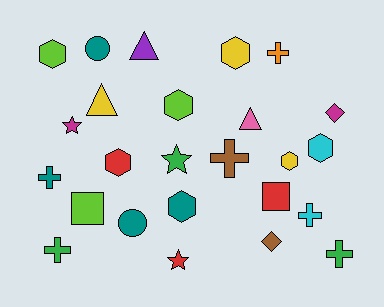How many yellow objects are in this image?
There are 3 yellow objects.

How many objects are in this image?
There are 25 objects.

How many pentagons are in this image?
There are no pentagons.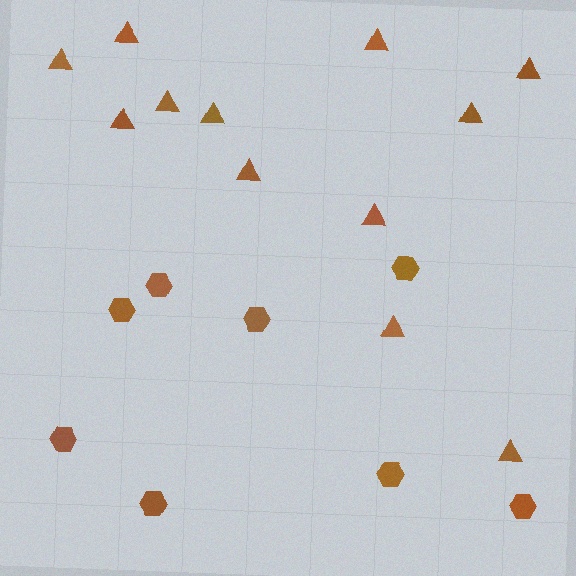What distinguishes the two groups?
There are 2 groups: one group of hexagons (8) and one group of triangles (12).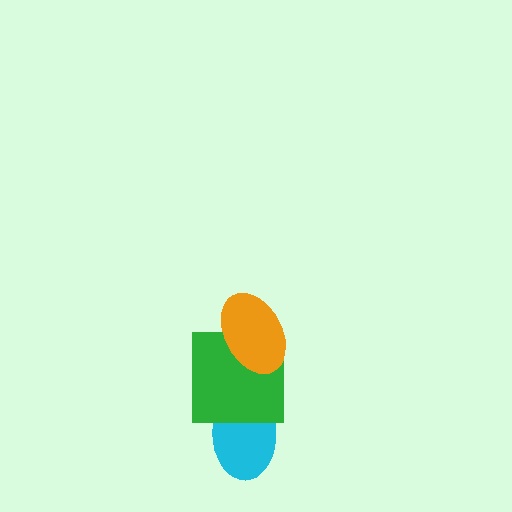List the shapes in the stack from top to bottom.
From top to bottom: the orange ellipse, the green square, the cyan ellipse.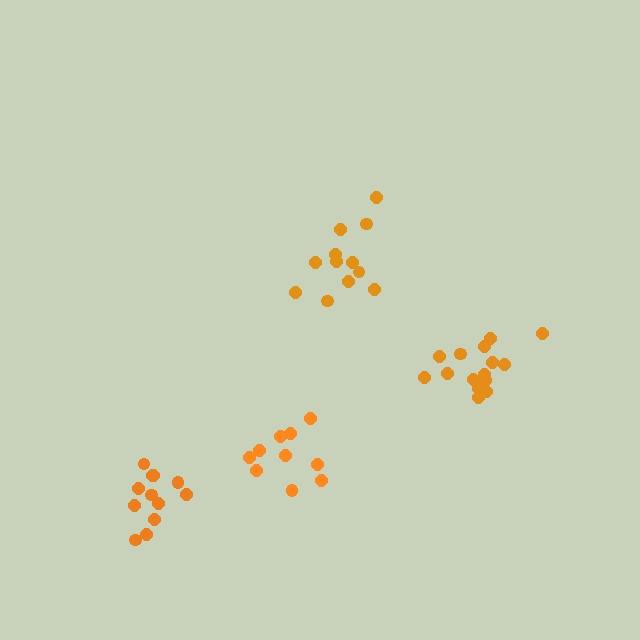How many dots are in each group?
Group 1: 10 dots, Group 2: 12 dots, Group 3: 12 dots, Group 4: 15 dots (49 total).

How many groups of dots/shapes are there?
There are 4 groups.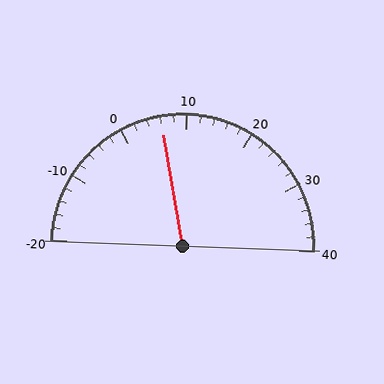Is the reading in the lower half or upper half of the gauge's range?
The reading is in the lower half of the range (-20 to 40).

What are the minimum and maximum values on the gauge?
The gauge ranges from -20 to 40.